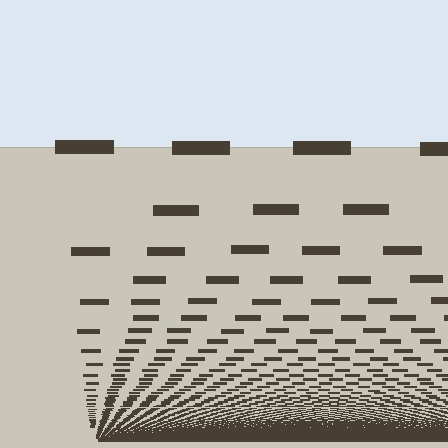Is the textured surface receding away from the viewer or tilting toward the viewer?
The surface appears to tilt toward the viewer. Texture elements get larger and sparser toward the top.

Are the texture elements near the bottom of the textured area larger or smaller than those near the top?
Smaller. The gradient is inverted — elements near the bottom are smaller and denser.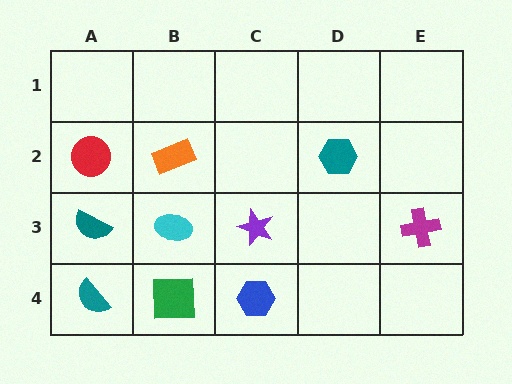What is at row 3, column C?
A purple star.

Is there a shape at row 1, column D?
No, that cell is empty.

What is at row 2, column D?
A teal hexagon.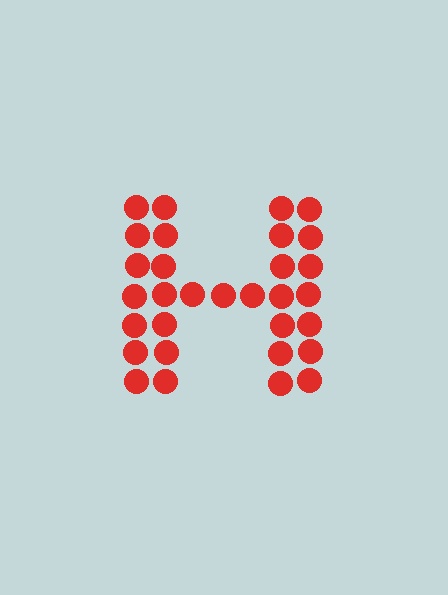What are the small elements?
The small elements are circles.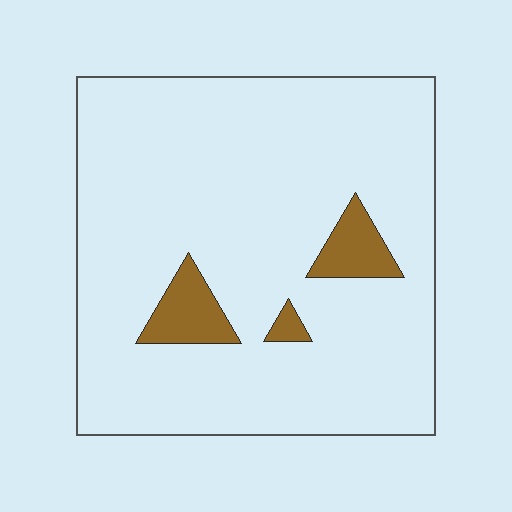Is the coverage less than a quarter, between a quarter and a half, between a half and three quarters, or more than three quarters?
Less than a quarter.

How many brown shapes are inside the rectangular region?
3.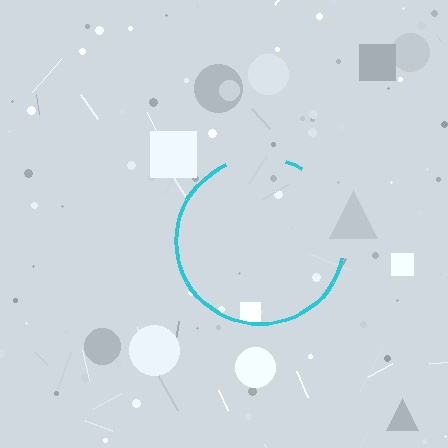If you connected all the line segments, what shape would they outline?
They would outline a circle.